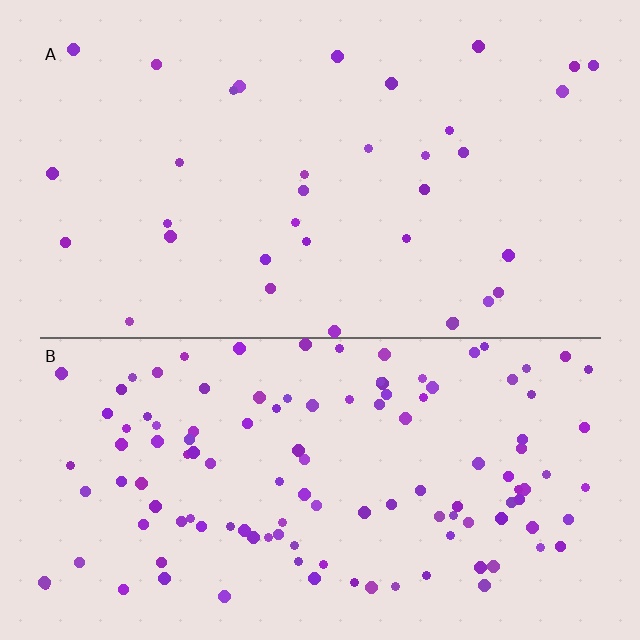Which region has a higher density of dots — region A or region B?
B (the bottom).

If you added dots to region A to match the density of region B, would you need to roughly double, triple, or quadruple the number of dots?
Approximately triple.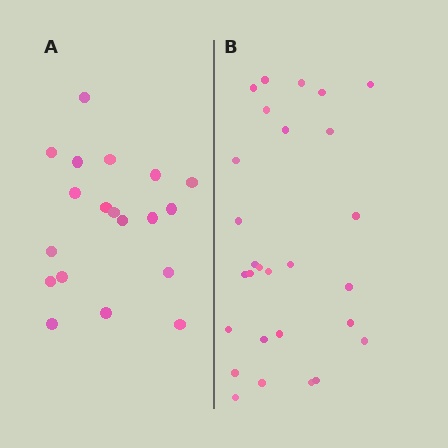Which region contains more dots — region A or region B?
Region B (the right region) has more dots.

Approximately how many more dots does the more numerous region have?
Region B has roughly 8 or so more dots than region A.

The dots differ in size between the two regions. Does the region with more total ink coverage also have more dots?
No. Region A has more total ink coverage because its dots are larger, but region B actually contains more individual dots. Total area can be misleading — the number of items is what matters here.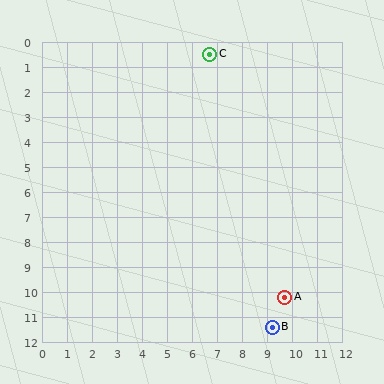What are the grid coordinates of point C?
Point C is at approximately (6.7, 0.5).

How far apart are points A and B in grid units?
Points A and B are about 1.3 grid units apart.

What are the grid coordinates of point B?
Point B is at approximately (9.2, 11.4).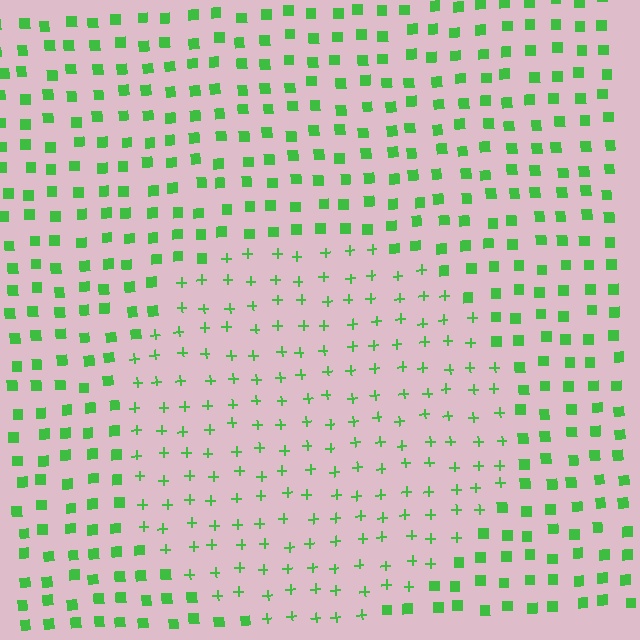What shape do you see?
I see a circle.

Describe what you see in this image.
The image is filled with small green elements arranged in a uniform grid. A circle-shaped region contains plus signs, while the surrounding area contains squares. The boundary is defined purely by the change in element shape.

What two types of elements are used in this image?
The image uses plus signs inside the circle region and squares outside it.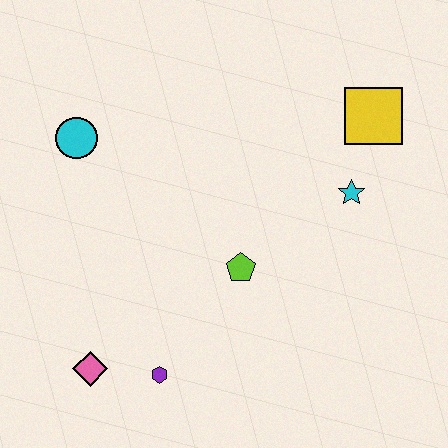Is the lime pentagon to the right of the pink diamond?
Yes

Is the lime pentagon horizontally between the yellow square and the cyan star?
No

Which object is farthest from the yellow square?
The pink diamond is farthest from the yellow square.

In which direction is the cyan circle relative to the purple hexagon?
The cyan circle is above the purple hexagon.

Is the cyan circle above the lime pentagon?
Yes